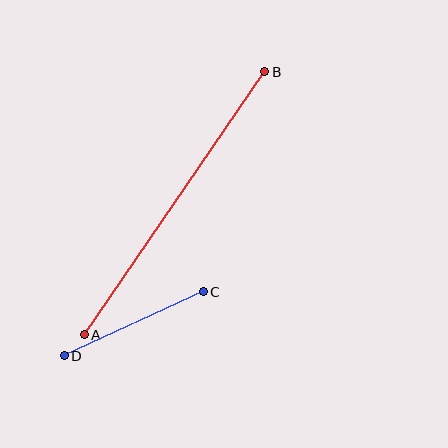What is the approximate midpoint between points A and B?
The midpoint is at approximately (174, 203) pixels.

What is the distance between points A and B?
The distance is approximately 319 pixels.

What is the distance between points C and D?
The distance is approximately 153 pixels.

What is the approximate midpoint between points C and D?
The midpoint is at approximately (134, 324) pixels.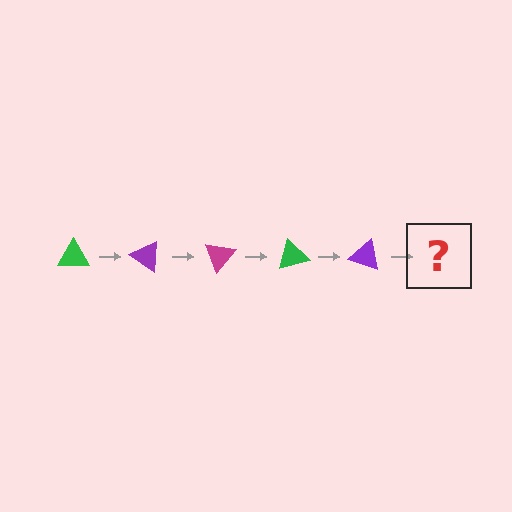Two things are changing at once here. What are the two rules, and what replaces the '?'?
The two rules are that it rotates 35 degrees each step and the color cycles through green, purple, and magenta. The '?' should be a magenta triangle, rotated 175 degrees from the start.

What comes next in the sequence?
The next element should be a magenta triangle, rotated 175 degrees from the start.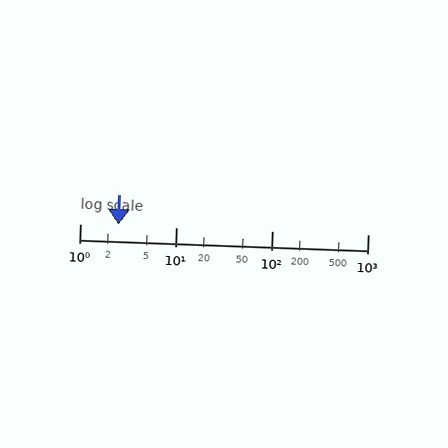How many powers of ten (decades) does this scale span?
The scale spans 3 decades, from 1 to 1000.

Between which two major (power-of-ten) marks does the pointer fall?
The pointer is between 1 and 10.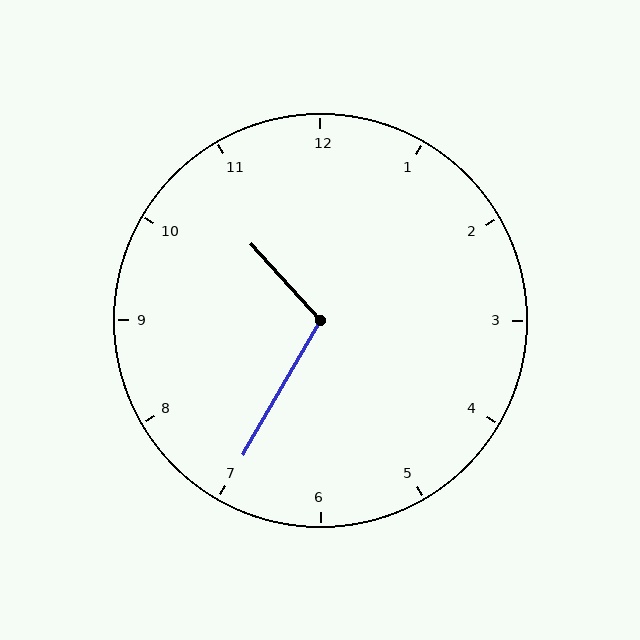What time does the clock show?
10:35.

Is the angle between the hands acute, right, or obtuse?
It is obtuse.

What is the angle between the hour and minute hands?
Approximately 108 degrees.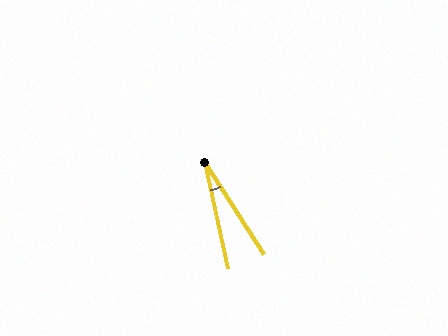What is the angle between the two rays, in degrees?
Approximately 21 degrees.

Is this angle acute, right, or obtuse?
It is acute.